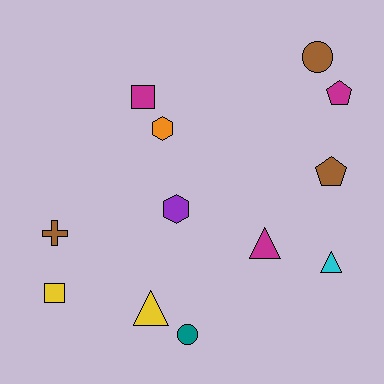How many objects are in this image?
There are 12 objects.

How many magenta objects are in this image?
There are 3 magenta objects.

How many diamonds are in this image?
There are no diamonds.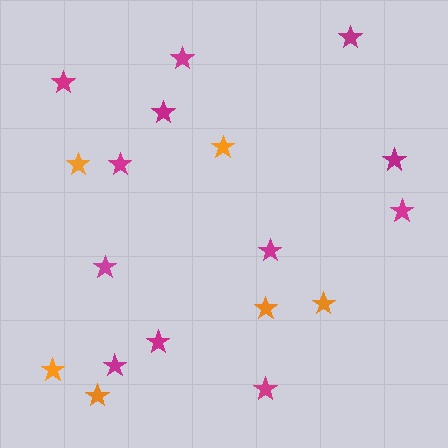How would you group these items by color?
There are 2 groups: one group of orange stars (6) and one group of magenta stars (12).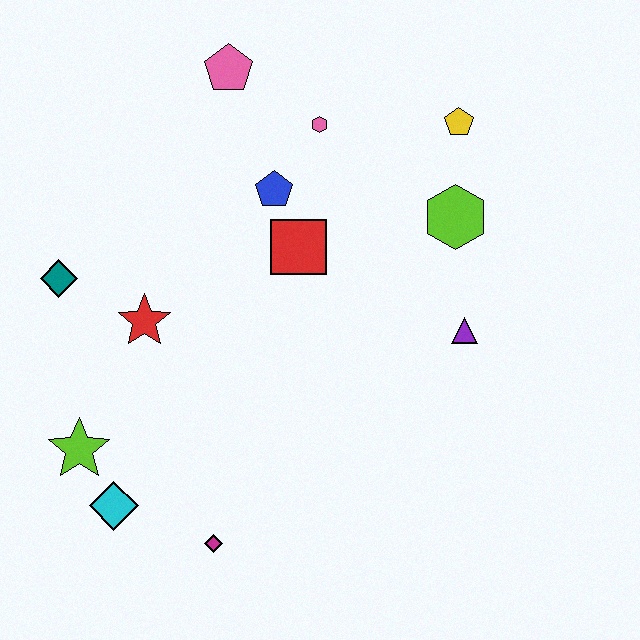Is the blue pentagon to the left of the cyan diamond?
No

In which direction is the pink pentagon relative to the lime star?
The pink pentagon is above the lime star.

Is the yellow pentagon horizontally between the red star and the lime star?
No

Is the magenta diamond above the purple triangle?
No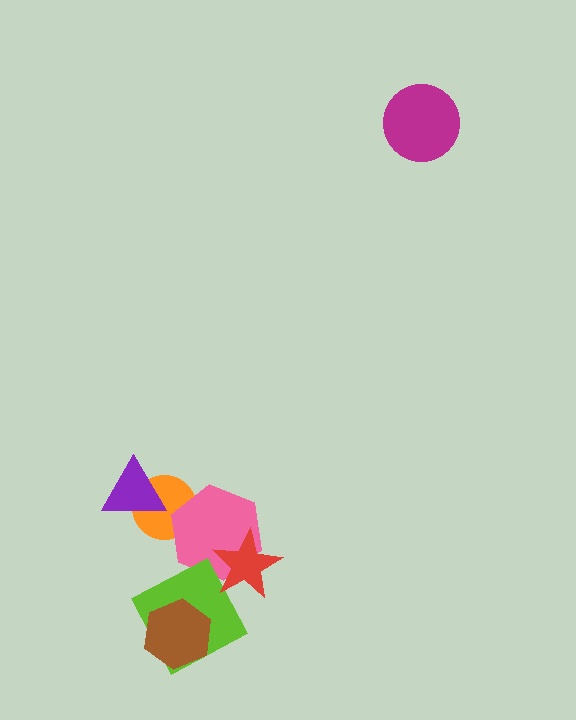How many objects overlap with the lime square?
1 object overlaps with the lime square.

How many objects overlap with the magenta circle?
0 objects overlap with the magenta circle.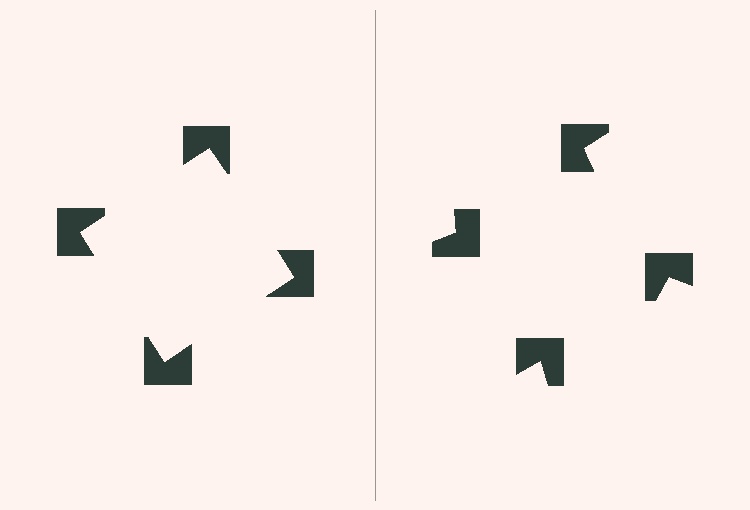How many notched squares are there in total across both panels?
8 — 4 on each side.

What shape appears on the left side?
An illusory square.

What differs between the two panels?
The notched squares are positioned identically on both sides; only the wedge orientations differ. On the left they align to a square; on the right they are misaligned.